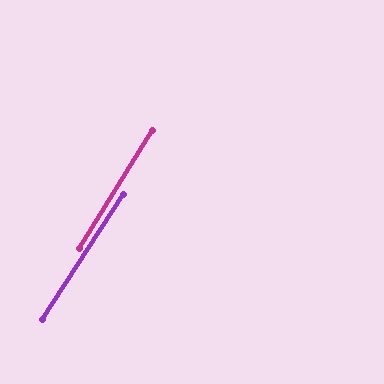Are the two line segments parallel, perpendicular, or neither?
Parallel — their directions differ by only 0.9°.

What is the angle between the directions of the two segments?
Approximately 1 degree.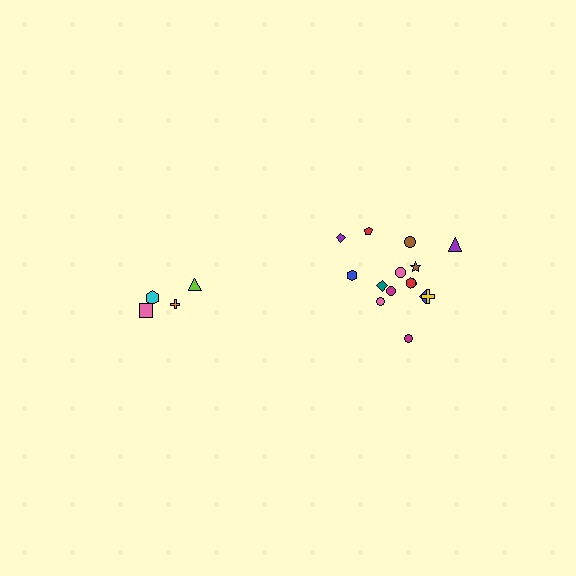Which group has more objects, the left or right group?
The right group.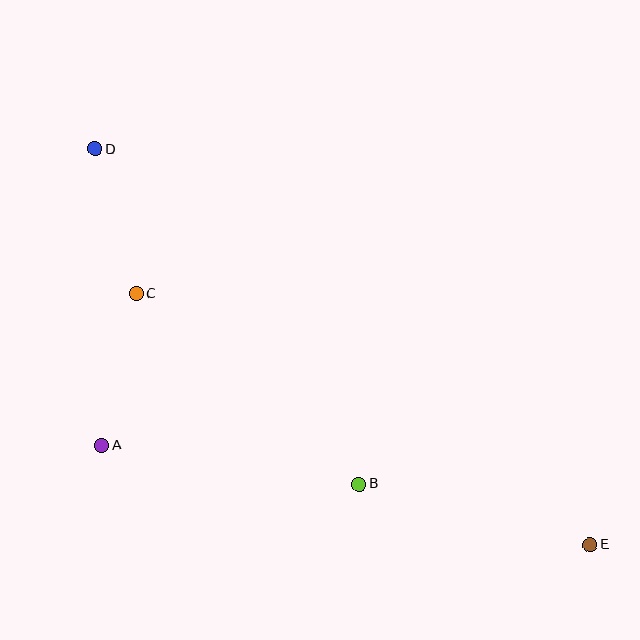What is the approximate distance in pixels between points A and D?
The distance between A and D is approximately 297 pixels.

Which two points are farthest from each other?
Points D and E are farthest from each other.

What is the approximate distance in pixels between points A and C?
The distance between A and C is approximately 156 pixels.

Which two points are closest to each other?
Points C and D are closest to each other.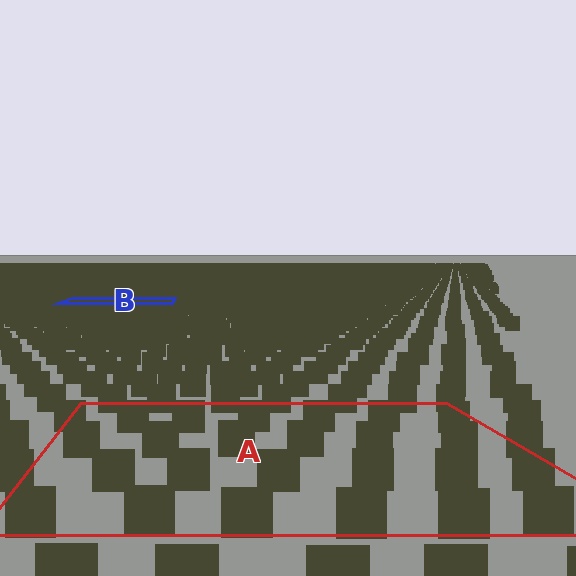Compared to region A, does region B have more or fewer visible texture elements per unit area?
Region B has more texture elements per unit area — they are packed more densely because it is farther away.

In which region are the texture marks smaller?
The texture marks are smaller in region B, because it is farther away.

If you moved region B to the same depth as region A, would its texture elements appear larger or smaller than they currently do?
They would appear larger. At a closer depth, the same texture elements are projected at a bigger on-screen size.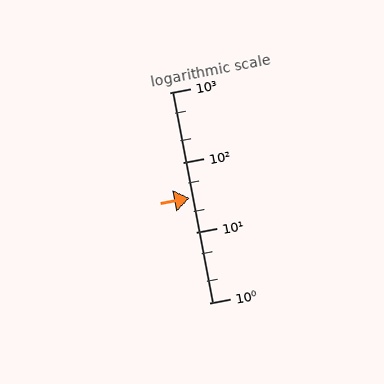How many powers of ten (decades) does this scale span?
The scale spans 3 decades, from 1 to 1000.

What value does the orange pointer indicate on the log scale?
The pointer indicates approximately 31.